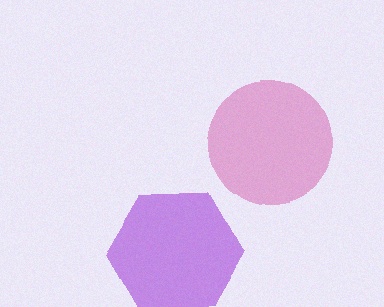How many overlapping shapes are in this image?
There are 2 overlapping shapes in the image.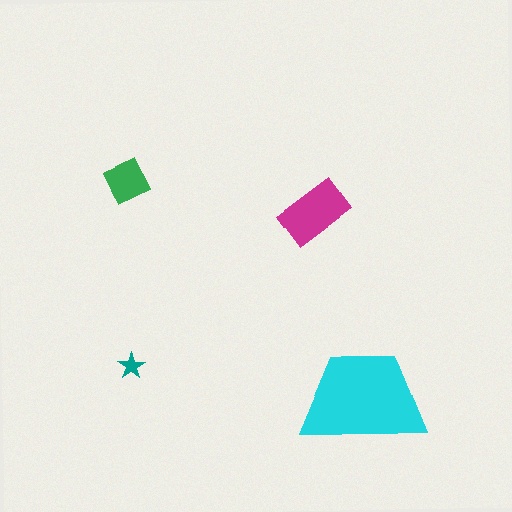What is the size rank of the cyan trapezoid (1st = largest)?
1st.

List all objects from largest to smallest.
The cyan trapezoid, the magenta rectangle, the green diamond, the teal star.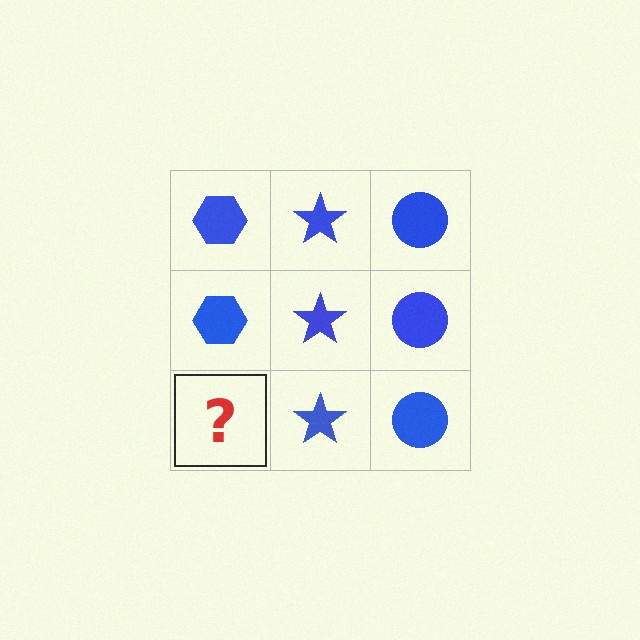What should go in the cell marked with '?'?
The missing cell should contain a blue hexagon.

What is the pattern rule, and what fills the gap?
The rule is that each column has a consistent shape. The gap should be filled with a blue hexagon.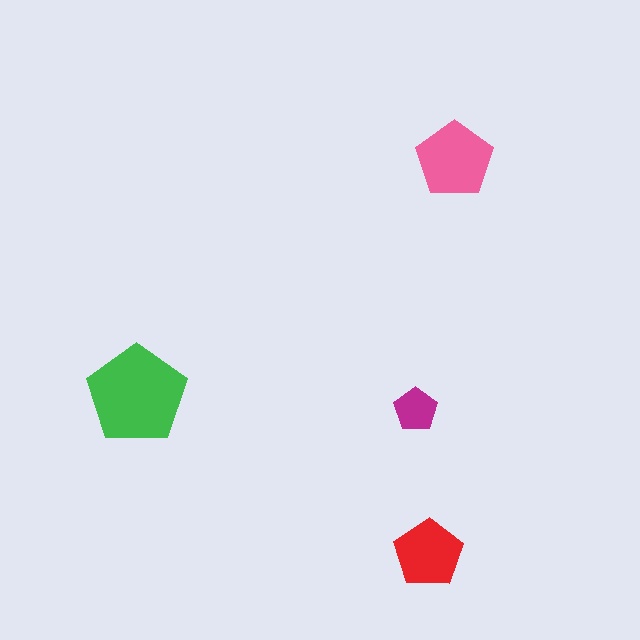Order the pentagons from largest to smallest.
the green one, the pink one, the red one, the magenta one.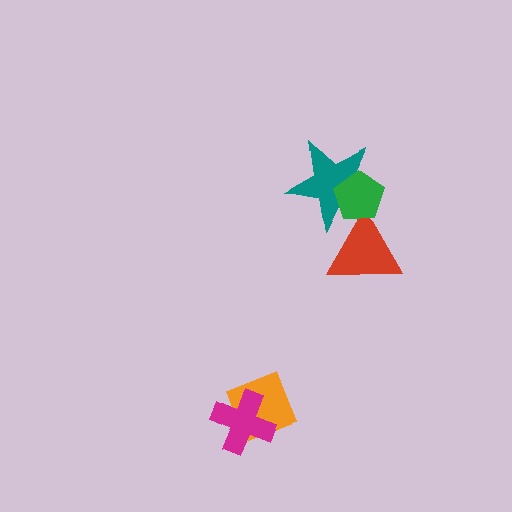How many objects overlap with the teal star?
2 objects overlap with the teal star.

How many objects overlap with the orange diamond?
1 object overlaps with the orange diamond.